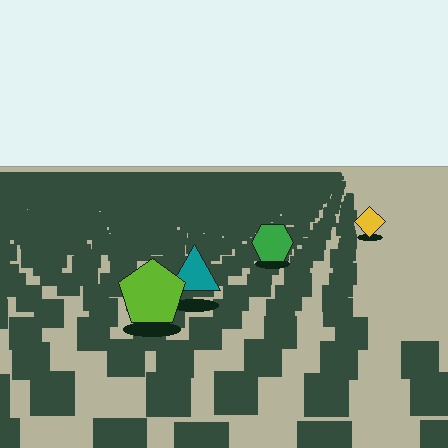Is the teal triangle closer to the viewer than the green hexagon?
Yes. The teal triangle is closer — you can tell from the texture gradient: the ground texture is coarser near it.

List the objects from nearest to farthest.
From nearest to farthest: the lime pentagon, the teal triangle, the green hexagon, the yellow diamond.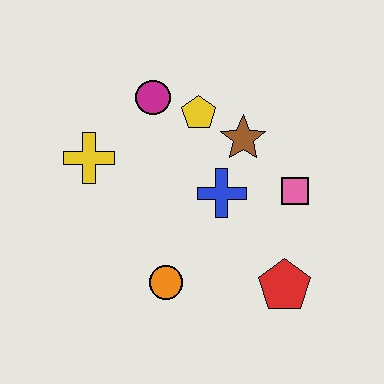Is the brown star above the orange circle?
Yes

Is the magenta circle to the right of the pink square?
No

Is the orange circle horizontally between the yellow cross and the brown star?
Yes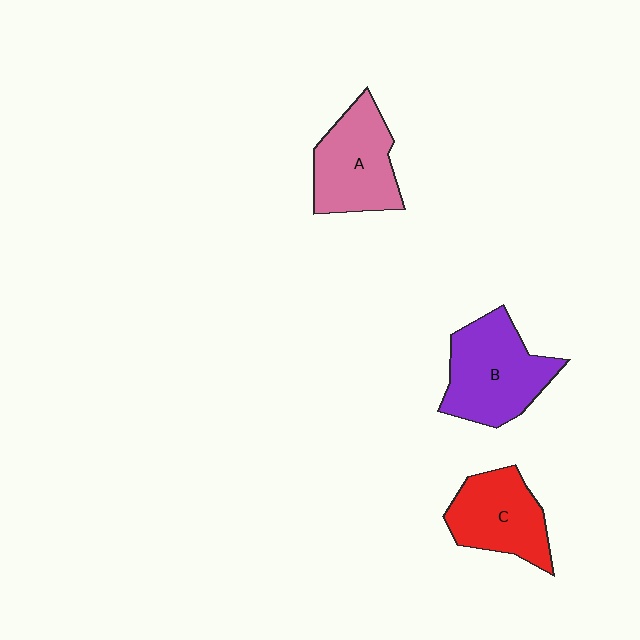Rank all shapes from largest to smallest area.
From largest to smallest: B (purple), A (pink), C (red).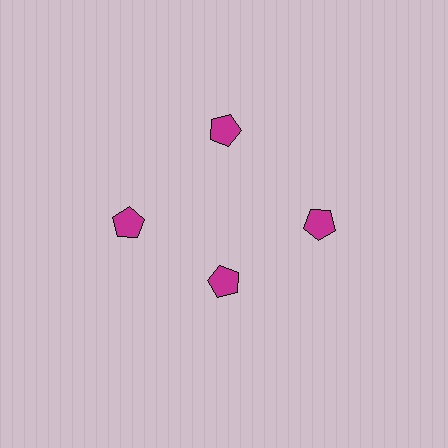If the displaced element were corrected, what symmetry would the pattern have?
It would have 4-fold rotational symmetry — the pattern would map onto itself every 90 degrees.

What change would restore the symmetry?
The symmetry would be restored by moving it outward, back onto the ring so that all 4 pentagons sit at equal angles and equal distance from the center.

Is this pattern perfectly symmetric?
No. The 4 magenta pentagons are arranged in a ring, but one element near the 6 o'clock position is pulled inward toward the center, breaking the 4-fold rotational symmetry.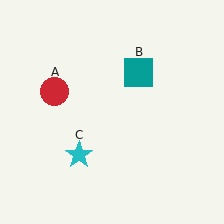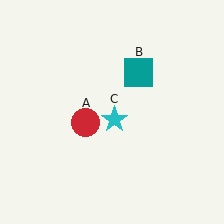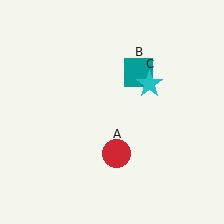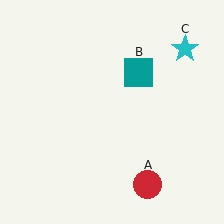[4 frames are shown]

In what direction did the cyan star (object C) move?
The cyan star (object C) moved up and to the right.